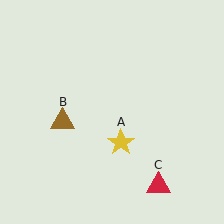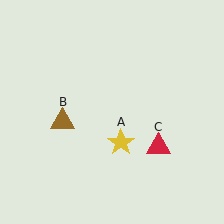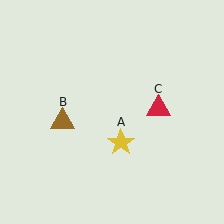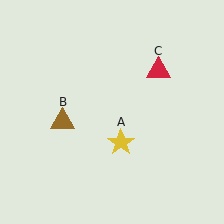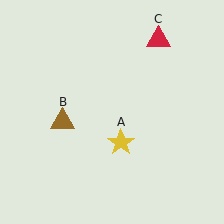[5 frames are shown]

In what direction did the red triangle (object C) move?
The red triangle (object C) moved up.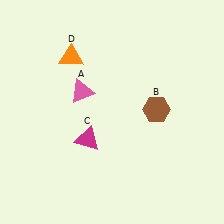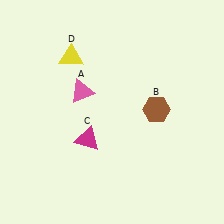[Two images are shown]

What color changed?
The triangle (D) changed from orange in Image 1 to yellow in Image 2.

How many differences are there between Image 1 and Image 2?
There is 1 difference between the two images.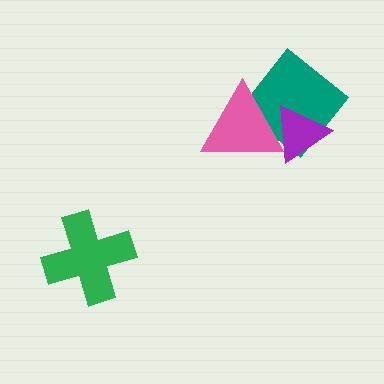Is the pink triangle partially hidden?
Yes, it is partially covered by another shape.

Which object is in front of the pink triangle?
The purple triangle is in front of the pink triangle.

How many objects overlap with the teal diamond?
2 objects overlap with the teal diamond.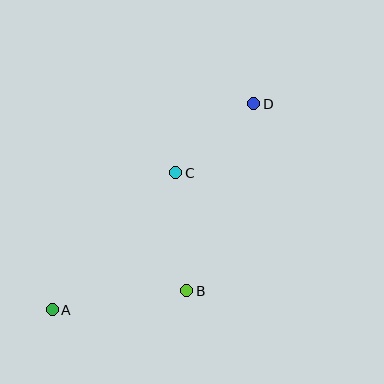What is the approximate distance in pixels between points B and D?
The distance between B and D is approximately 199 pixels.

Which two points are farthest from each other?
Points A and D are farthest from each other.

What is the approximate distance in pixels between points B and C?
The distance between B and C is approximately 119 pixels.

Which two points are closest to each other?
Points C and D are closest to each other.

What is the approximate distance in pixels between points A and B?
The distance between A and B is approximately 136 pixels.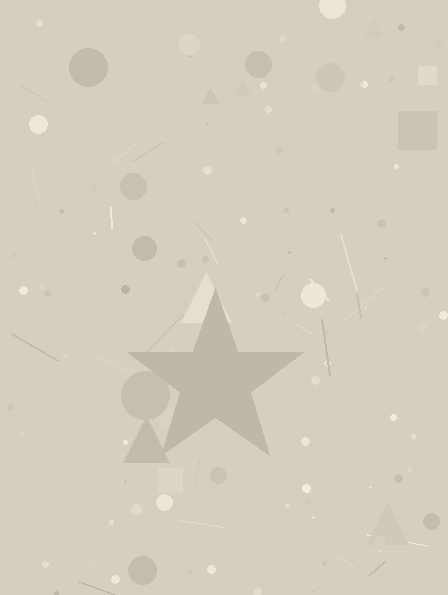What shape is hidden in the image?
A star is hidden in the image.